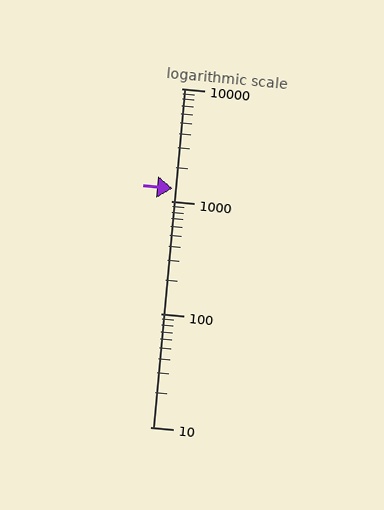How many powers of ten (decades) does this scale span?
The scale spans 3 decades, from 10 to 10000.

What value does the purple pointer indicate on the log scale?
The pointer indicates approximately 1300.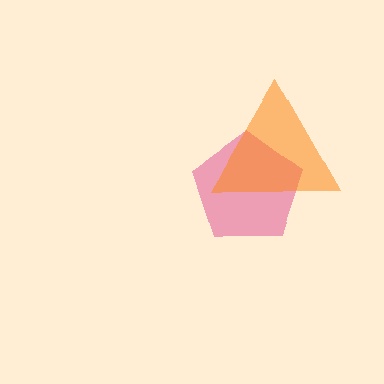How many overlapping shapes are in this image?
There are 2 overlapping shapes in the image.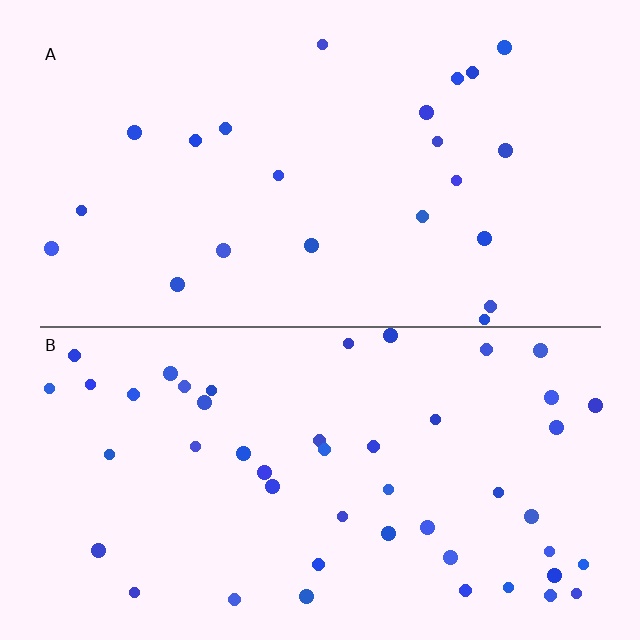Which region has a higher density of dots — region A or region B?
B (the bottom).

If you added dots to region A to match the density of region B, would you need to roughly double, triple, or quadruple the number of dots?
Approximately double.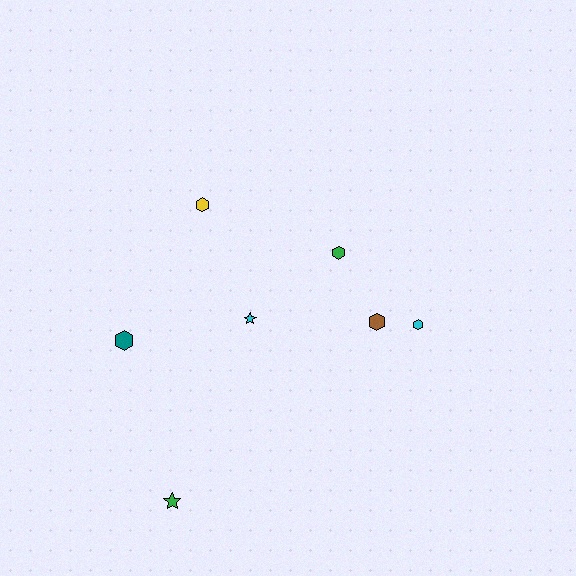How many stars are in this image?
There are 2 stars.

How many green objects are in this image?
There are 2 green objects.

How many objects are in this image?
There are 7 objects.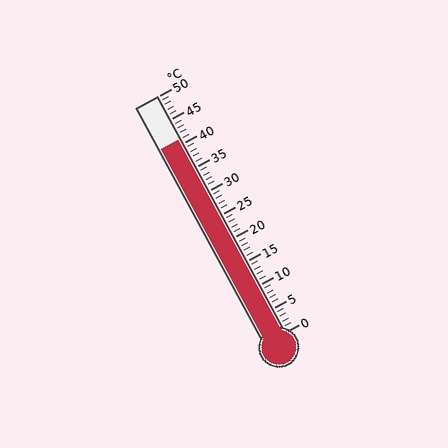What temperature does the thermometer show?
The thermometer shows approximately 41°C.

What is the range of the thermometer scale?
The thermometer scale ranges from 0°C to 50°C.